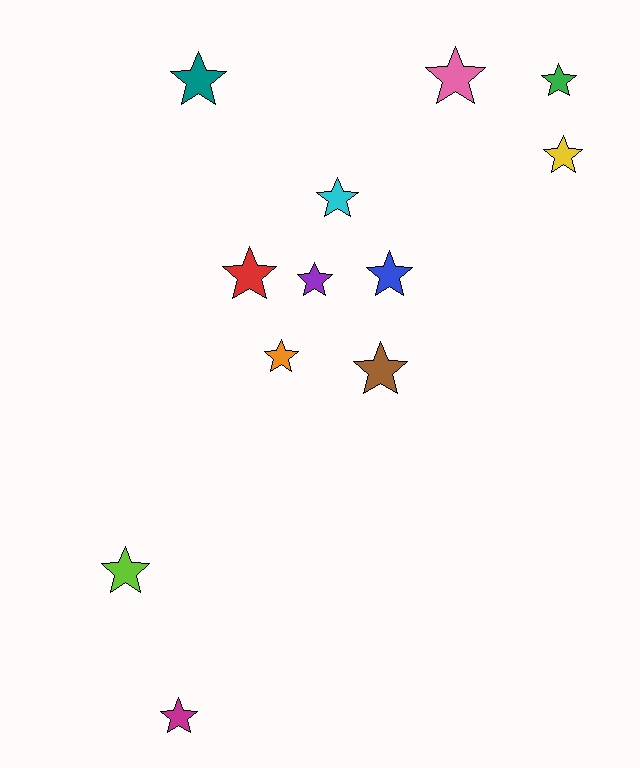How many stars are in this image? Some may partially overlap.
There are 12 stars.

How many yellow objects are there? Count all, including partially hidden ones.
There is 1 yellow object.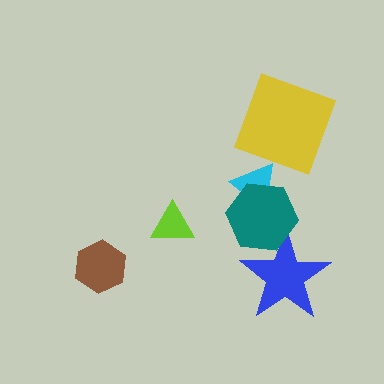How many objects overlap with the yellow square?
0 objects overlap with the yellow square.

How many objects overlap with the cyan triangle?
1 object overlaps with the cyan triangle.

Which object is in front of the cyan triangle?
The teal hexagon is in front of the cyan triangle.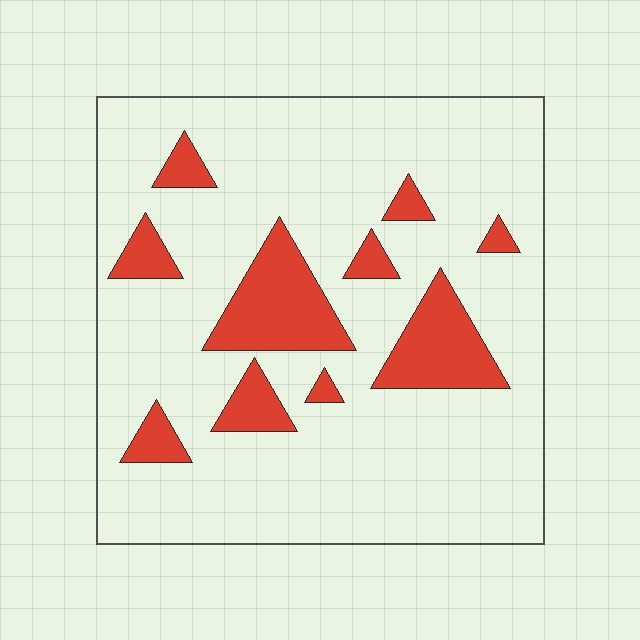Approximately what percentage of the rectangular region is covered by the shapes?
Approximately 15%.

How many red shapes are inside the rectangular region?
10.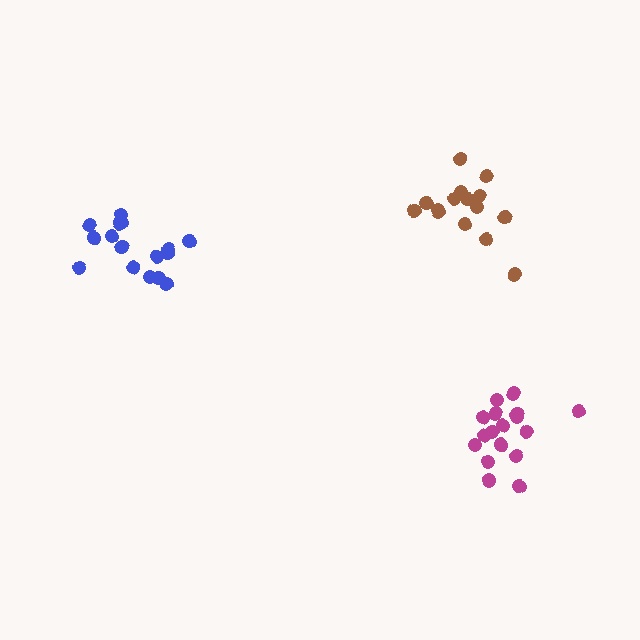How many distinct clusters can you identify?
There are 3 distinct clusters.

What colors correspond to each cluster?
The clusters are colored: brown, blue, magenta.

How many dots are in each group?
Group 1: 15 dots, Group 2: 16 dots, Group 3: 17 dots (48 total).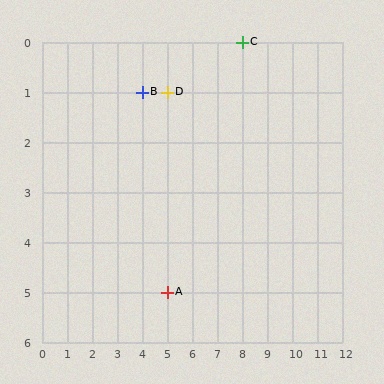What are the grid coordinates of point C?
Point C is at grid coordinates (8, 0).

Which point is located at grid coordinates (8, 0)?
Point C is at (8, 0).